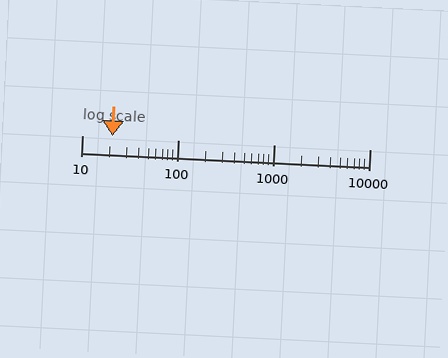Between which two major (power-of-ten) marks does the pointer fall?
The pointer is between 10 and 100.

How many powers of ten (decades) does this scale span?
The scale spans 3 decades, from 10 to 10000.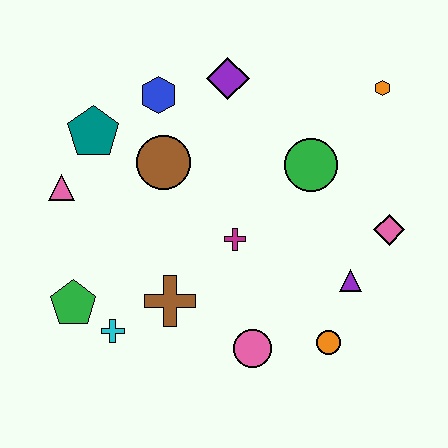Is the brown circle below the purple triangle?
No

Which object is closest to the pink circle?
The orange circle is closest to the pink circle.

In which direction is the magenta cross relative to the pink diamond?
The magenta cross is to the left of the pink diamond.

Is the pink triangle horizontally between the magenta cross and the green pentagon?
No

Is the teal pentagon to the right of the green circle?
No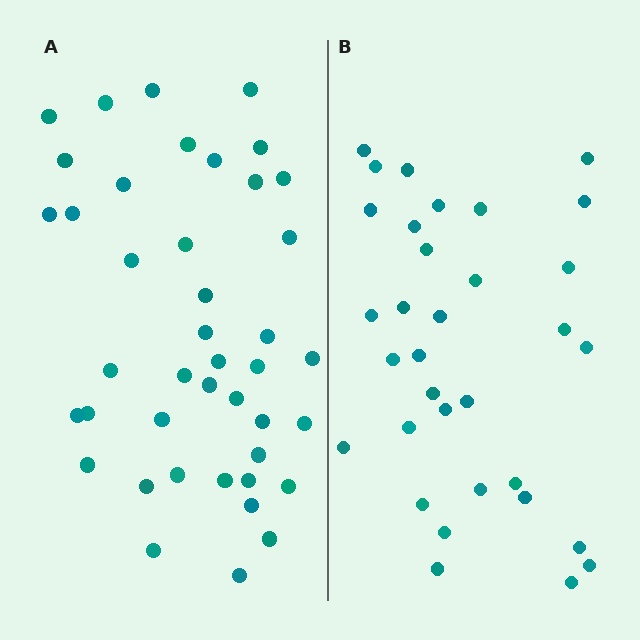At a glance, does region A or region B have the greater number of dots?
Region A (the left region) has more dots.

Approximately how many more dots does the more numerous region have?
Region A has roughly 8 or so more dots than region B.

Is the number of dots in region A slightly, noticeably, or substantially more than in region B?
Region A has noticeably more, but not dramatically so. The ratio is roughly 1.3 to 1.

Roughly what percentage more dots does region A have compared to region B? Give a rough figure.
About 25% more.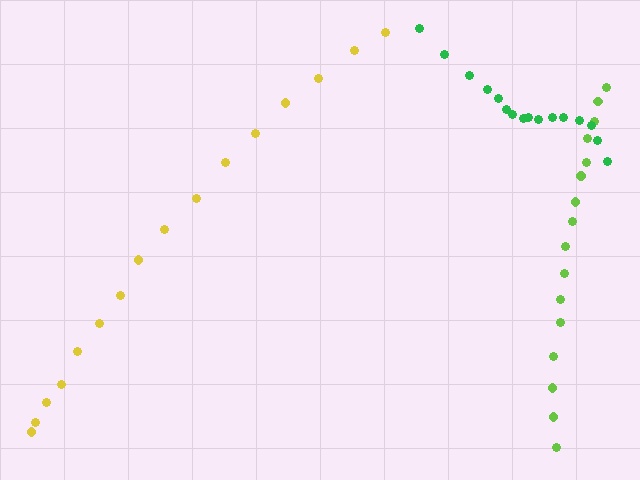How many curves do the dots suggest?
There are 3 distinct paths.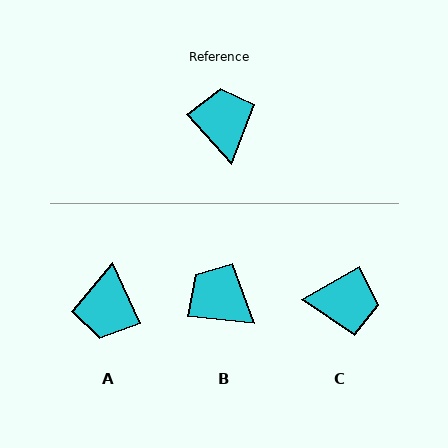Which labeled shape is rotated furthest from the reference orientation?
A, about 162 degrees away.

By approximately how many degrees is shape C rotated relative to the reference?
Approximately 103 degrees clockwise.